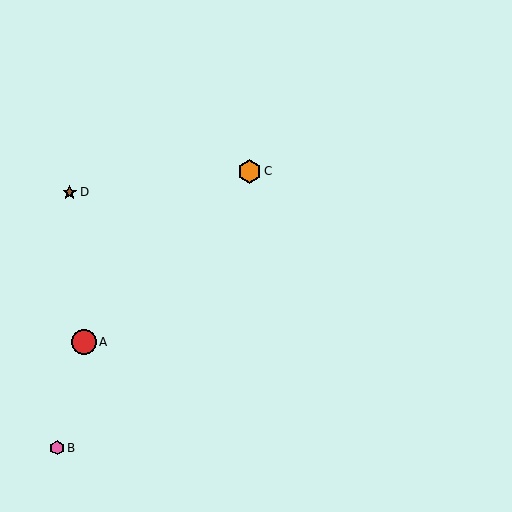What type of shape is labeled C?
Shape C is an orange hexagon.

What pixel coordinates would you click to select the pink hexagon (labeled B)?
Click at (57, 448) to select the pink hexagon B.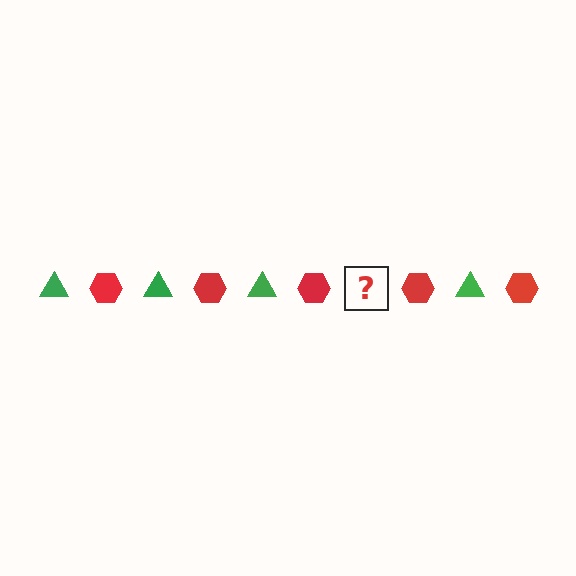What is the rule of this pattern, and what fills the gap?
The rule is that the pattern alternates between green triangle and red hexagon. The gap should be filled with a green triangle.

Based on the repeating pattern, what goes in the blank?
The blank should be a green triangle.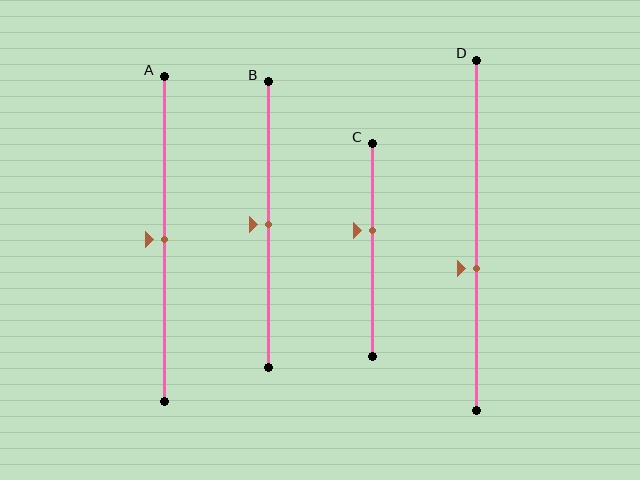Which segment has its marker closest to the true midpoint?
Segment A has its marker closest to the true midpoint.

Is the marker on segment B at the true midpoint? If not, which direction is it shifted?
Yes, the marker on segment B is at the true midpoint.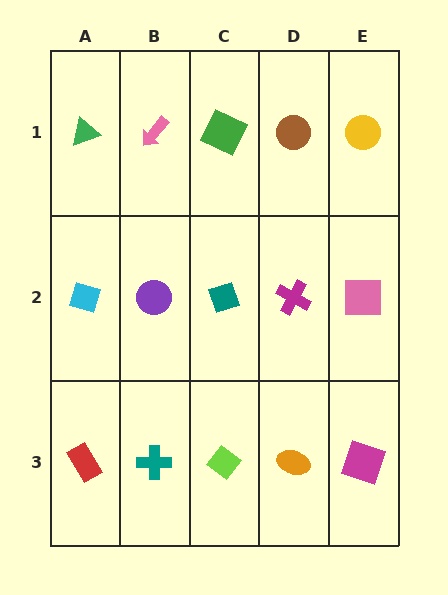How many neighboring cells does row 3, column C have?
3.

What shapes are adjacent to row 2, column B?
A pink arrow (row 1, column B), a teal cross (row 3, column B), a cyan diamond (row 2, column A), a teal diamond (row 2, column C).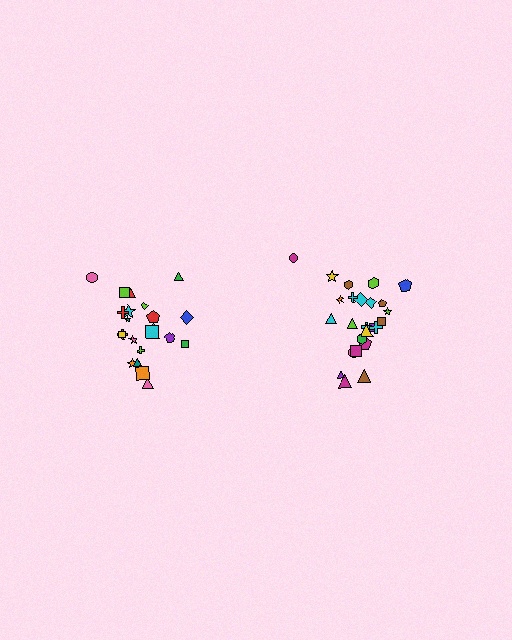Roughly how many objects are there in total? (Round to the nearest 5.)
Roughly 45 objects in total.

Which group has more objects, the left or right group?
The right group.